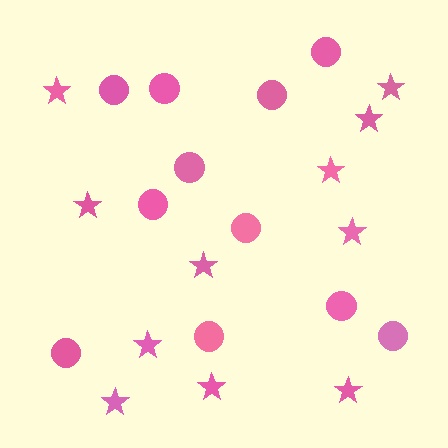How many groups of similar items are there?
There are 2 groups: one group of circles (11) and one group of stars (11).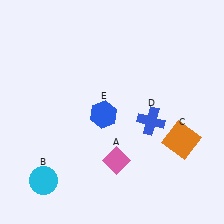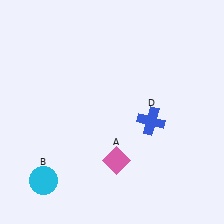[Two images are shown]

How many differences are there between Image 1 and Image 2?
There are 2 differences between the two images.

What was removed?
The blue hexagon (E), the orange square (C) were removed in Image 2.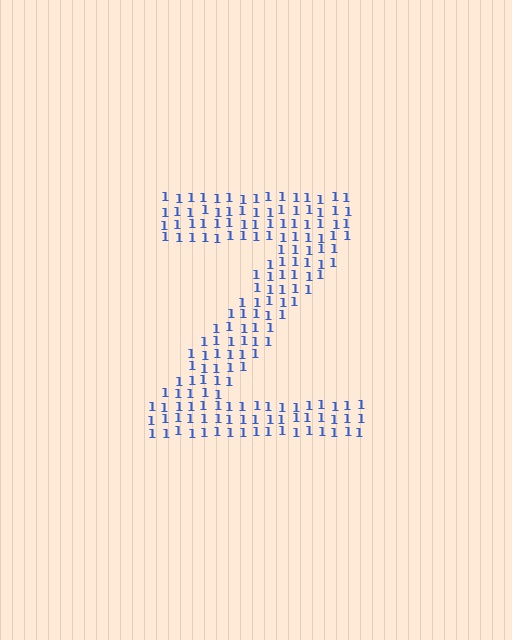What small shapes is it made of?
It is made of small digit 1's.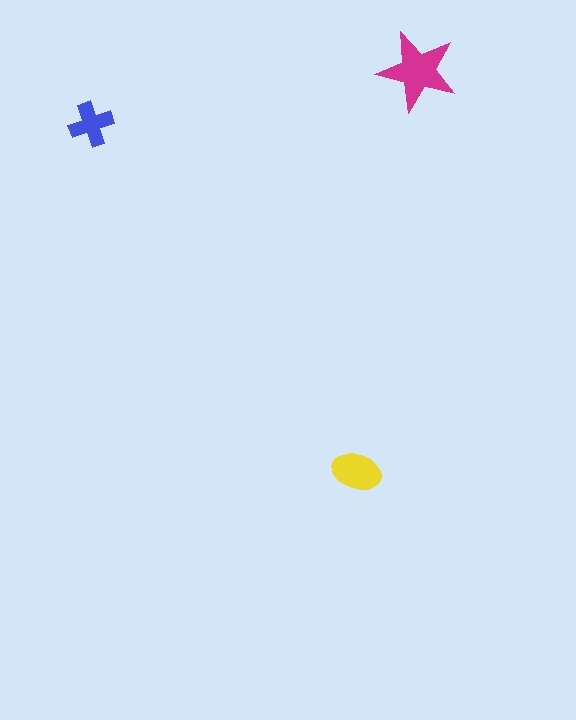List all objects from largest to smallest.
The magenta star, the yellow ellipse, the blue cross.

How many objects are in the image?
There are 3 objects in the image.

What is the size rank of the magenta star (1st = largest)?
1st.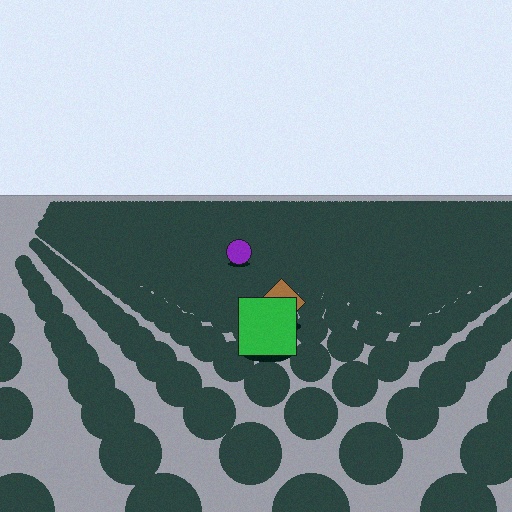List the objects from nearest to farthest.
From nearest to farthest: the green square, the brown diamond, the purple circle.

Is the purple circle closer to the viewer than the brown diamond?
No. The brown diamond is closer — you can tell from the texture gradient: the ground texture is coarser near it.